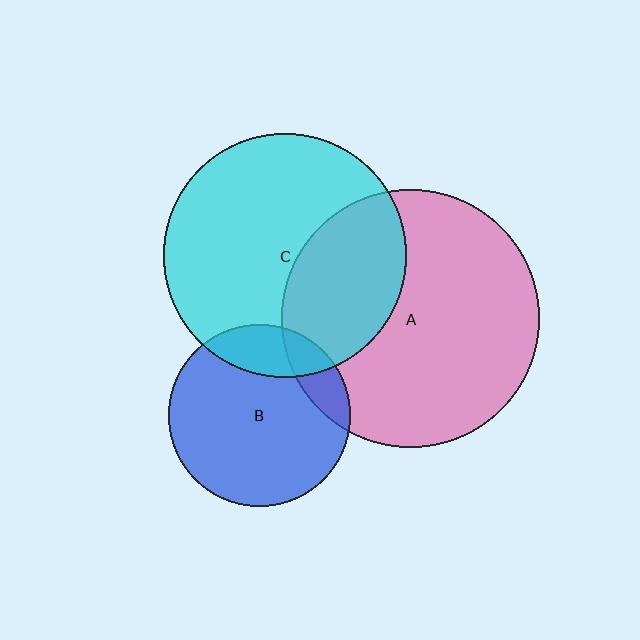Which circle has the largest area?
Circle A (pink).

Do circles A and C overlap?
Yes.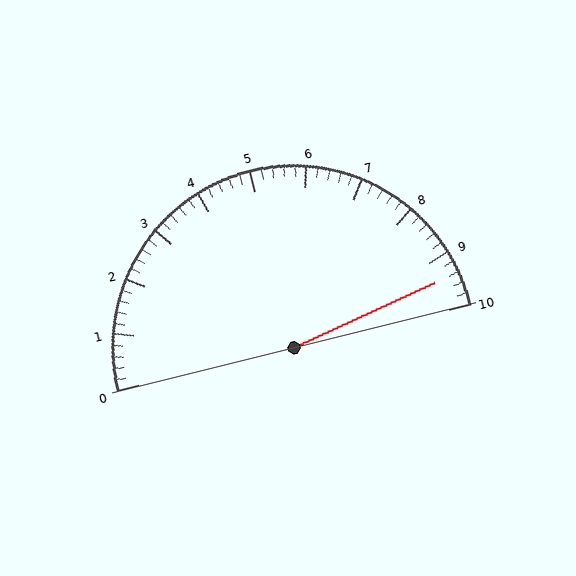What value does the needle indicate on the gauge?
The needle indicates approximately 9.4.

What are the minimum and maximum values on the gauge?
The gauge ranges from 0 to 10.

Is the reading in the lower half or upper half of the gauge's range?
The reading is in the upper half of the range (0 to 10).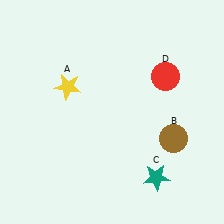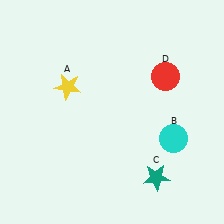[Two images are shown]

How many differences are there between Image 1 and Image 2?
There is 1 difference between the two images.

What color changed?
The circle (B) changed from brown in Image 1 to cyan in Image 2.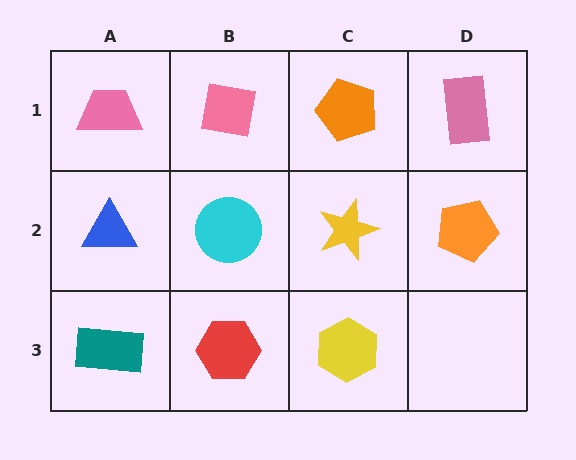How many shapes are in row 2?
4 shapes.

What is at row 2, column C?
A yellow star.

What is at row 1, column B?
A pink square.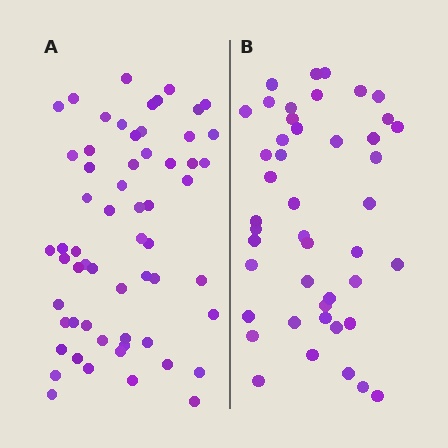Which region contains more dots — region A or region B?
Region A (the left region) has more dots.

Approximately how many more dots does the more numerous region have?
Region A has approximately 15 more dots than region B.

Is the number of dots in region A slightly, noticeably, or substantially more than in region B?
Region A has noticeably more, but not dramatically so. The ratio is roughly 1.3 to 1.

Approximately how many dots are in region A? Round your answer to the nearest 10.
About 60 dots.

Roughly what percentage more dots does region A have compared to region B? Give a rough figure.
About 35% more.